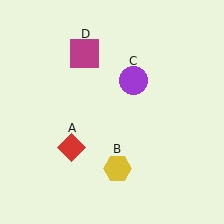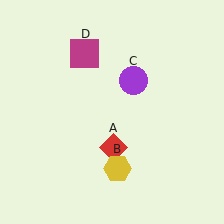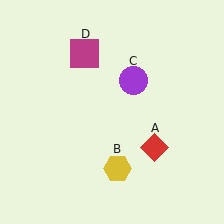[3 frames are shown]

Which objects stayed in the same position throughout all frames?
Yellow hexagon (object B) and purple circle (object C) and magenta square (object D) remained stationary.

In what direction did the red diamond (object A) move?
The red diamond (object A) moved right.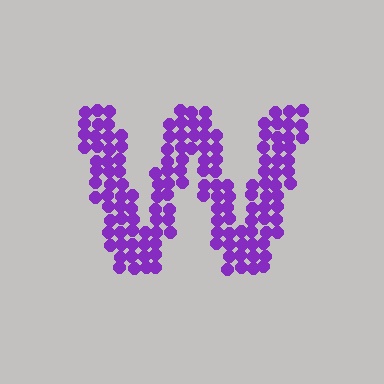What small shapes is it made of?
It is made of small circles.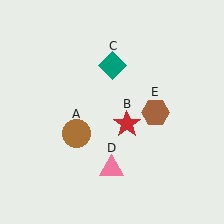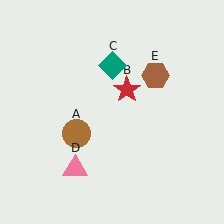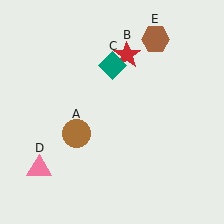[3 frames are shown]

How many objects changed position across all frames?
3 objects changed position: red star (object B), pink triangle (object D), brown hexagon (object E).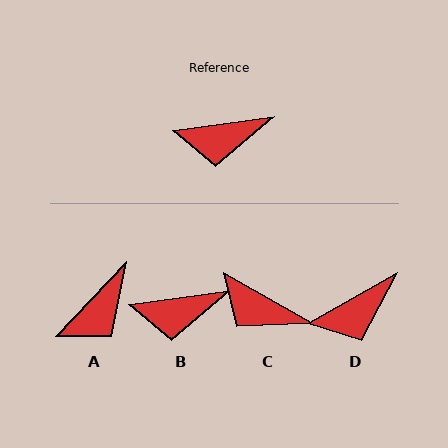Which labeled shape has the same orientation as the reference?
B.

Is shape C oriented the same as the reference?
No, it is off by about 38 degrees.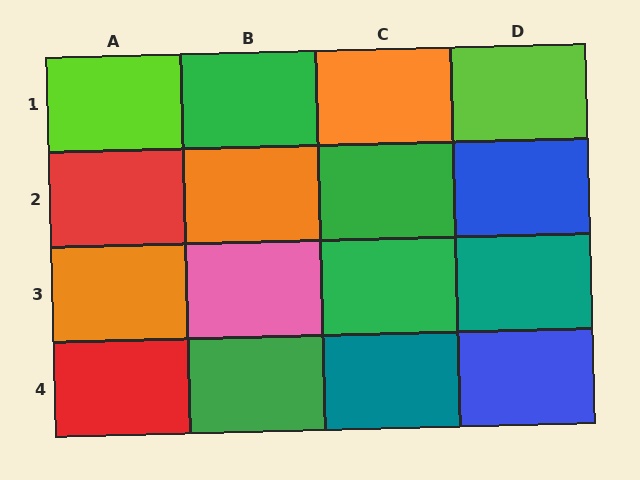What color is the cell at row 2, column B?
Orange.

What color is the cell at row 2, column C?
Green.